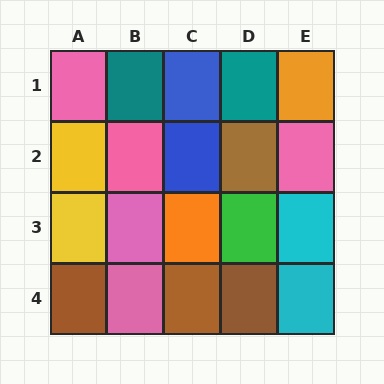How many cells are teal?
2 cells are teal.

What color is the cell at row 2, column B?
Pink.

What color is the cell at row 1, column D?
Teal.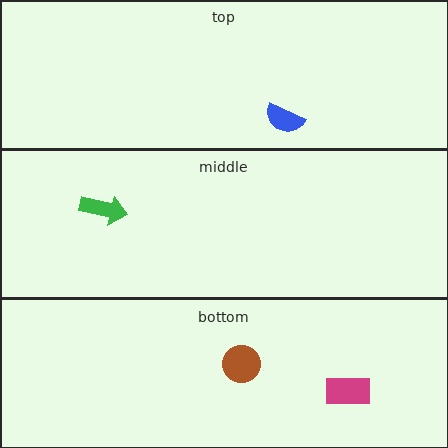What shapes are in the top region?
The blue semicircle.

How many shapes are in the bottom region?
2.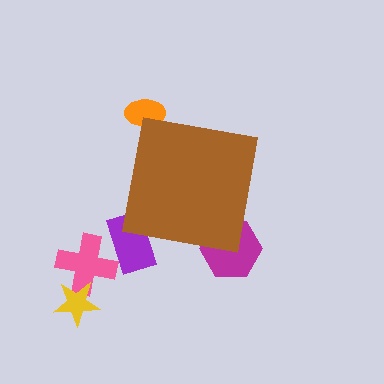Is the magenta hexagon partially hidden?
Yes, the magenta hexagon is partially hidden behind the brown square.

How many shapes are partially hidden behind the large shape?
3 shapes are partially hidden.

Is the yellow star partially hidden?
No, the yellow star is fully visible.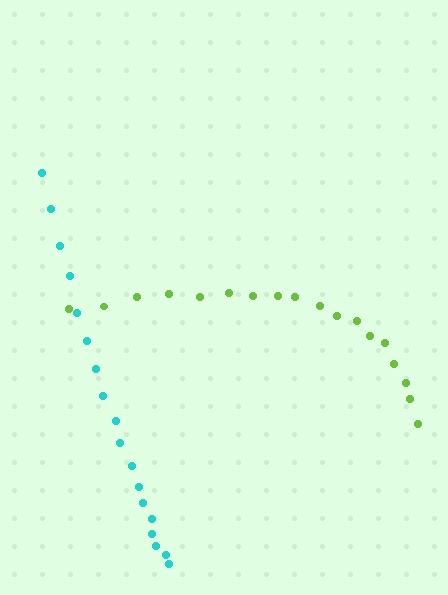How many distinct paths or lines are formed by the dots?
There are 2 distinct paths.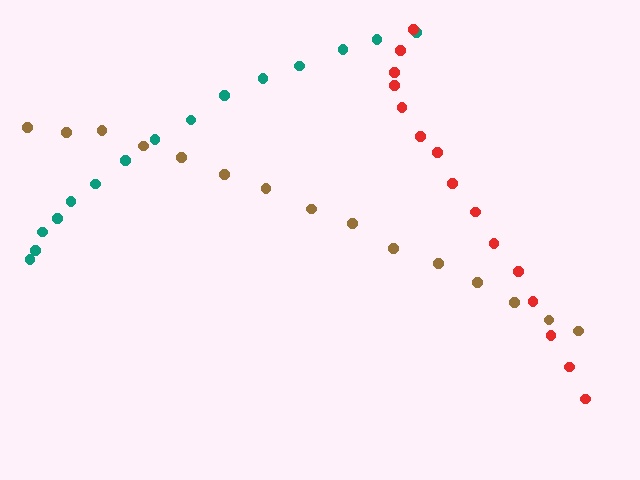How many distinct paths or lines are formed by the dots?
There are 3 distinct paths.